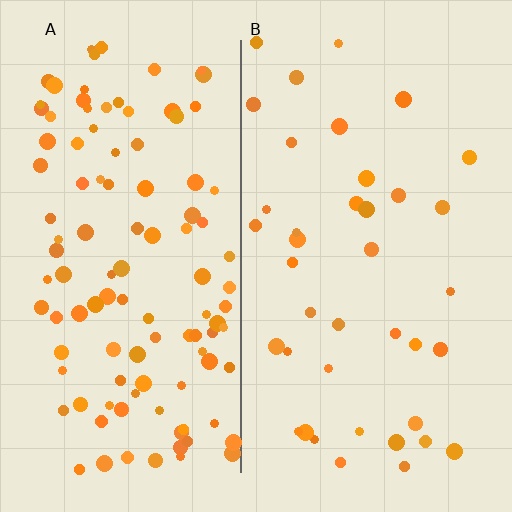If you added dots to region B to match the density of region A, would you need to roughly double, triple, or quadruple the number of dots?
Approximately triple.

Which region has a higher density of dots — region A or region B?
A (the left).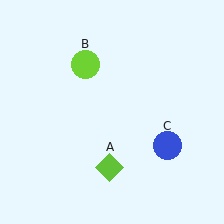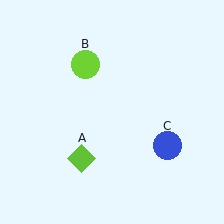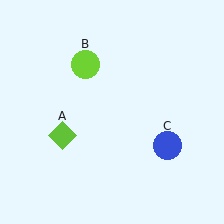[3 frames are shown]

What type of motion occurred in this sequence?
The lime diamond (object A) rotated clockwise around the center of the scene.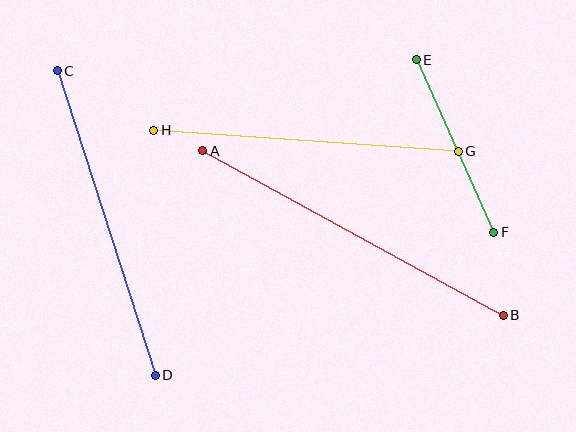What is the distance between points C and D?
The distance is approximately 320 pixels.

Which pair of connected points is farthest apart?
Points A and B are farthest apart.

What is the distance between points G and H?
The distance is approximately 305 pixels.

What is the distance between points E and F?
The distance is approximately 189 pixels.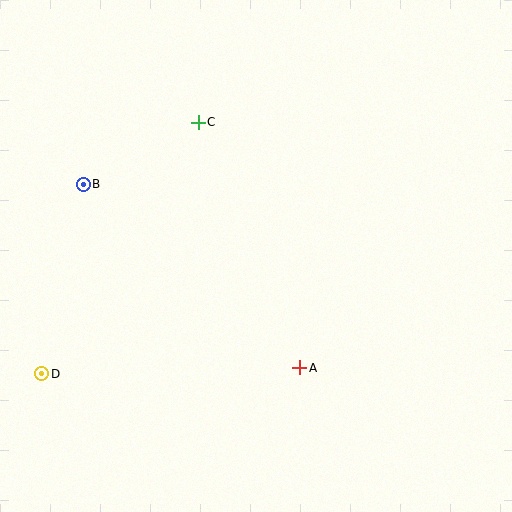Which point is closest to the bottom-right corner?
Point A is closest to the bottom-right corner.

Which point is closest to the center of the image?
Point A at (300, 368) is closest to the center.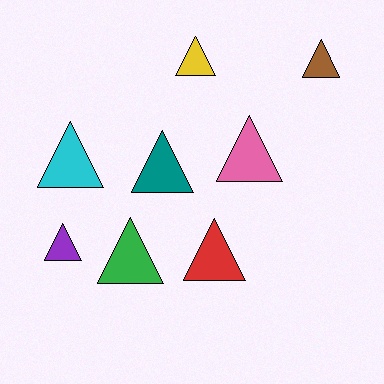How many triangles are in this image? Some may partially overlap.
There are 8 triangles.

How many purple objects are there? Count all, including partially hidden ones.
There is 1 purple object.